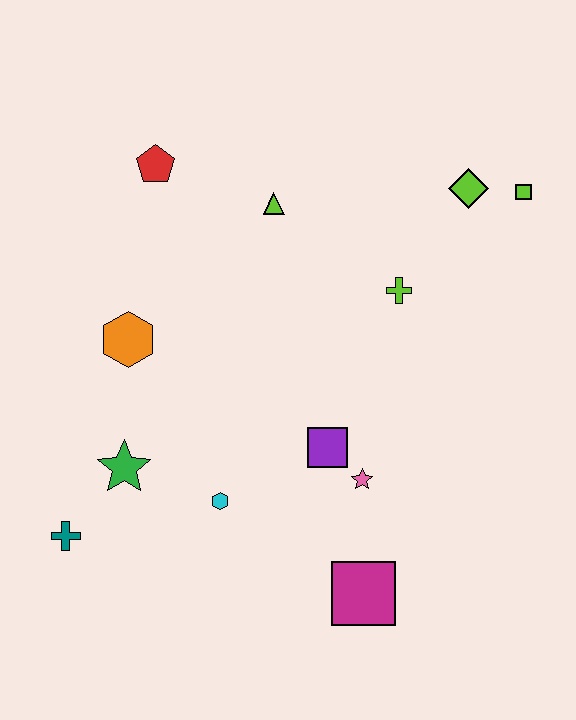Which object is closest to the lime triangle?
The red pentagon is closest to the lime triangle.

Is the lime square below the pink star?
No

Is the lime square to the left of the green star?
No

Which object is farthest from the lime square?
The teal cross is farthest from the lime square.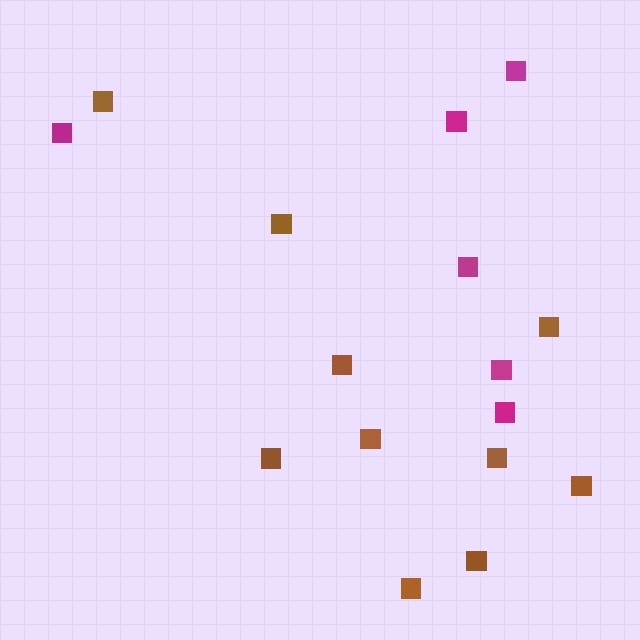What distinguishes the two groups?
There are 2 groups: one group of magenta squares (6) and one group of brown squares (10).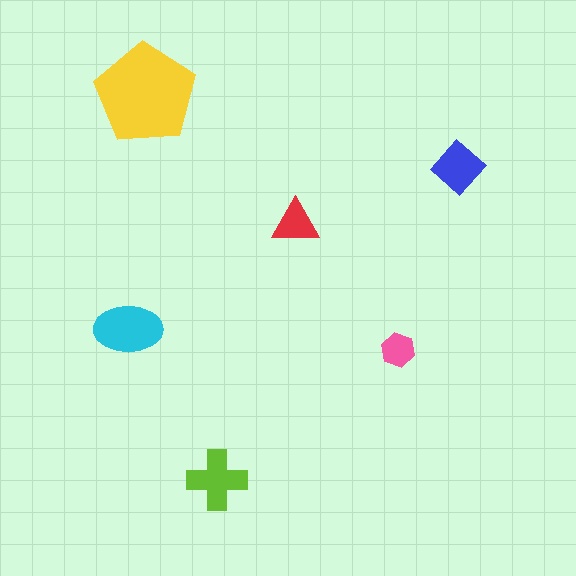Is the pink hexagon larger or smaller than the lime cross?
Smaller.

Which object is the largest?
The yellow pentagon.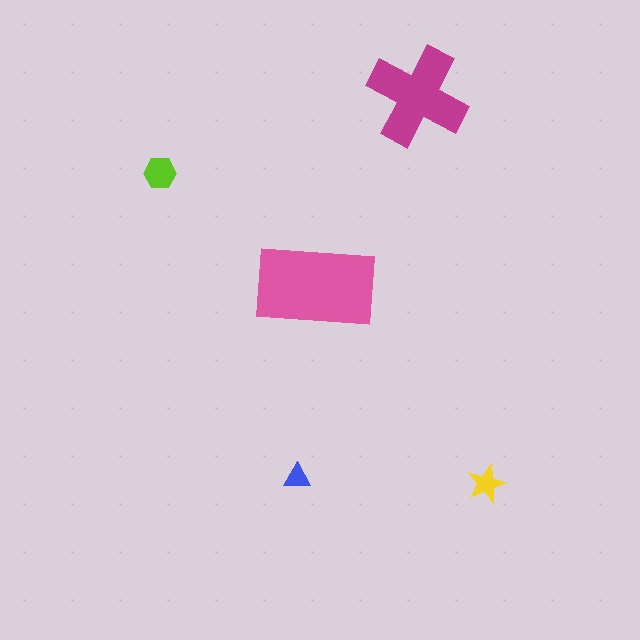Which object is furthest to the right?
The yellow star is rightmost.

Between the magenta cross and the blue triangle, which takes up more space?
The magenta cross.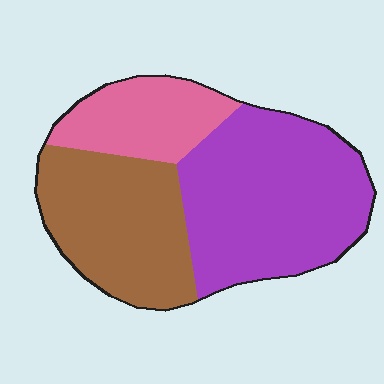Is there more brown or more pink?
Brown.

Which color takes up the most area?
Purple, at roughly 45%.